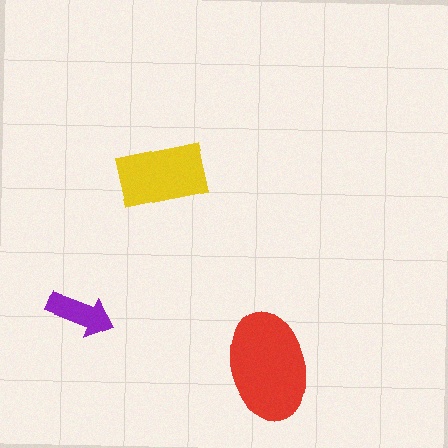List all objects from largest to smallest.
The red ellipse, the yellow rectangle, the purple arrow.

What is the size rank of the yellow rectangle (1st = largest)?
2nd.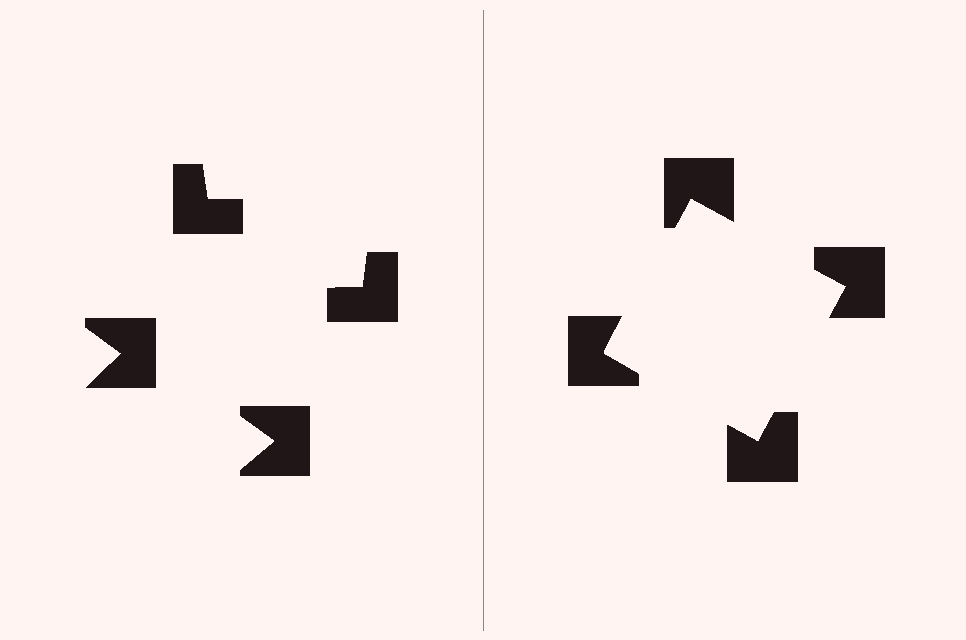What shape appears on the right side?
An illusory square.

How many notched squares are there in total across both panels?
8 — 4 on each side.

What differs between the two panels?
The notched squares are positioned identically on both sides; only the wedge orientations differ. On the right they align to a square; on the left they are misaligned.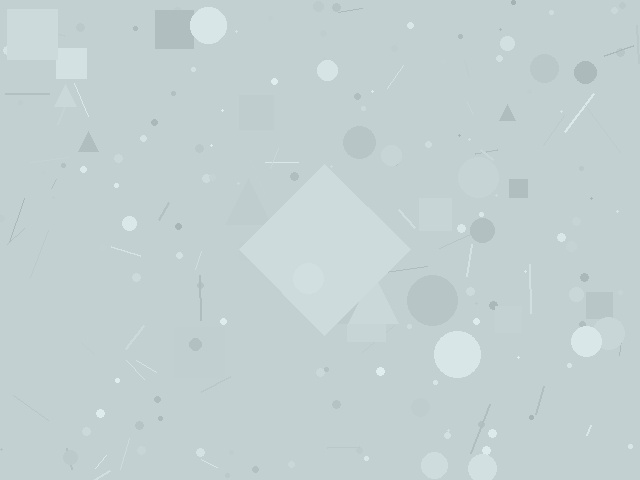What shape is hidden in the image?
A diamond is hidden in the image.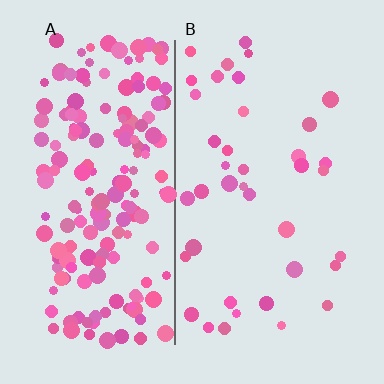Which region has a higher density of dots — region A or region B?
A (the left).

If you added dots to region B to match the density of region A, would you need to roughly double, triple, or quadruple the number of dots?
Approximately quadruple.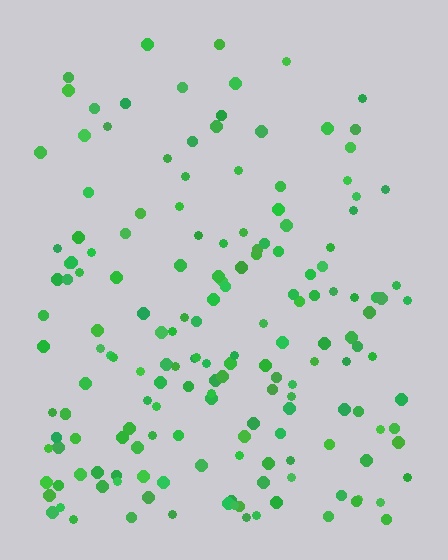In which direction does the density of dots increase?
From top to bottom, with the bottom side densest.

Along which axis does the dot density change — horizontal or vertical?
Vertical.